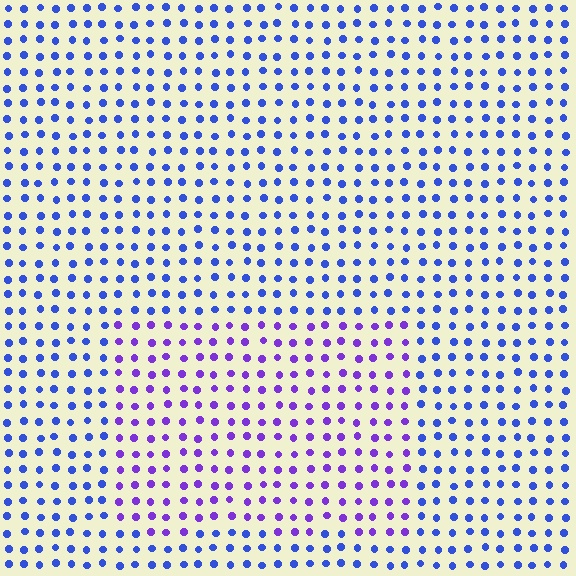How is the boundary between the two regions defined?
The boundary is defined purely by a slight shift in hue (about 39 degrees). Spacing, size, and orientation are identical on both sides.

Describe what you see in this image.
The image is filled with small blue elements in a uniform arrangement. A rectangle-shaped region is visible where the elements are tinted to a slightly different hue, forming a subtle color boundary.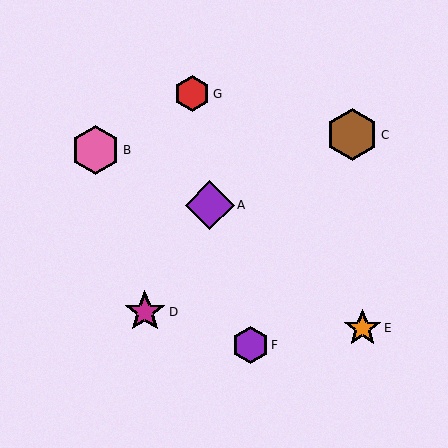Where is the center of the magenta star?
The center of the magenta star is at (145, 312).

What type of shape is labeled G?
Shape G is a red hexagon.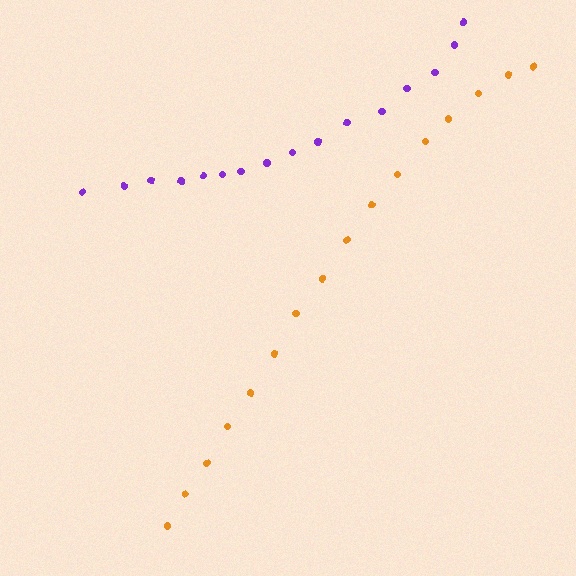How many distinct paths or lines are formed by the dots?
There are 2 distinct paths.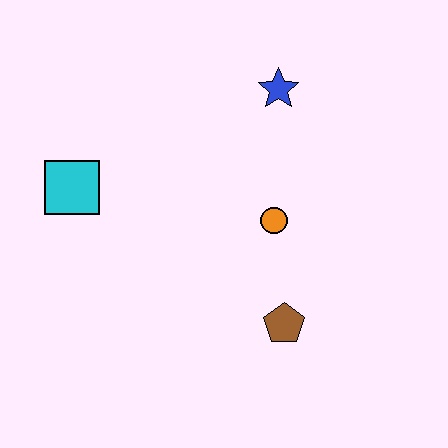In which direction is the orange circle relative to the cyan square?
The orange circle is to the right of the cyan square.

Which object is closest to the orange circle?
The brown pentagon is closest to the orange circle.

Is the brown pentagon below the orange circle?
Yes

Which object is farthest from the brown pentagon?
The cyan square is farthest from the brown pentagon.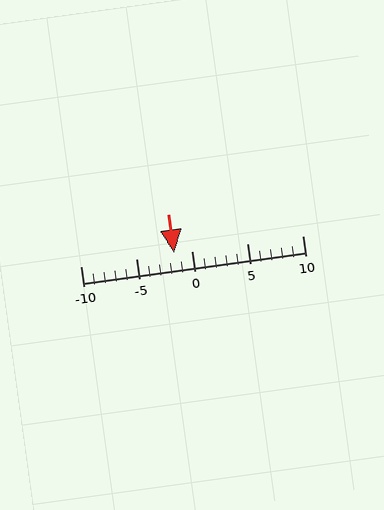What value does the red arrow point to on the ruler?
The red arrow points to approximately -2.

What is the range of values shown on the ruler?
The ruler shows values from -10 to 10.